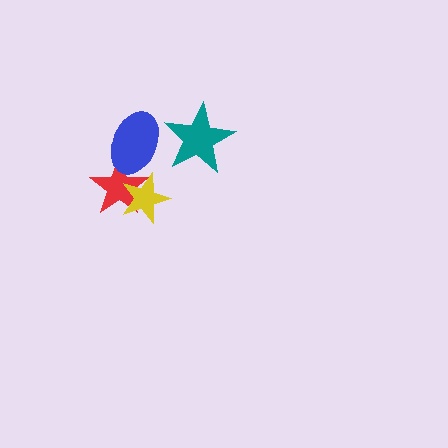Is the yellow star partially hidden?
No, no other shape covers it.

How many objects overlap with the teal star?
0 objects overlap with the teal star.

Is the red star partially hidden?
Yes, it is partially covered by another shape.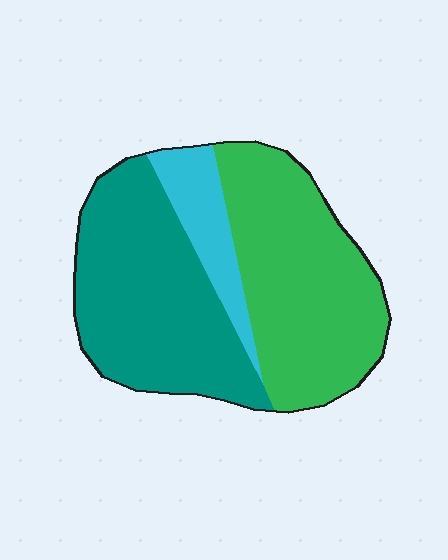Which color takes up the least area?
Cyan, at roughly 10%.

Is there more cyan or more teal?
Teal.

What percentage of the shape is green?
Green covers around 45% of the shape.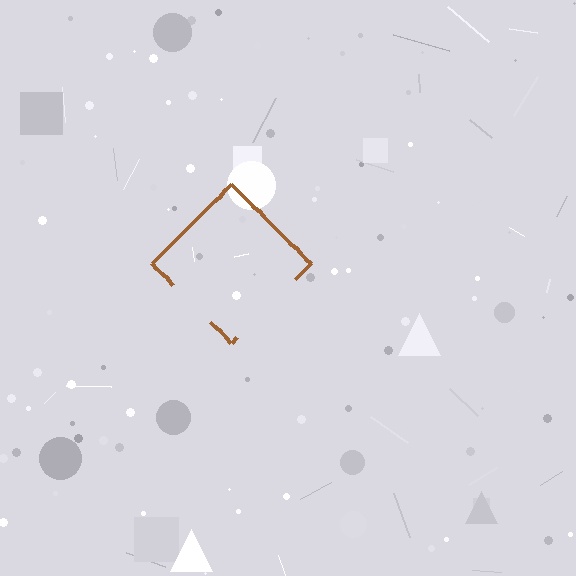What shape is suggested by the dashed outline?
The dashed outline suggests a diamond.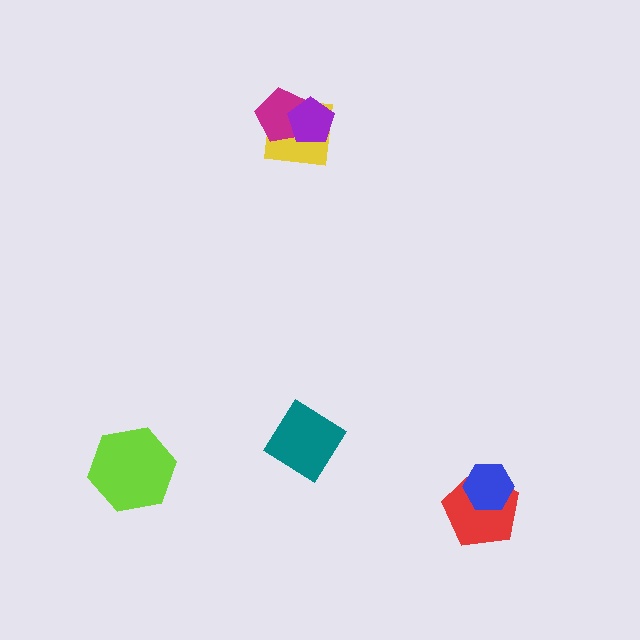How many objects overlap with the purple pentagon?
2 objects overlap with the purple pentagon.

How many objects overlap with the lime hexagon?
0 objects overlap with the lime hexagon.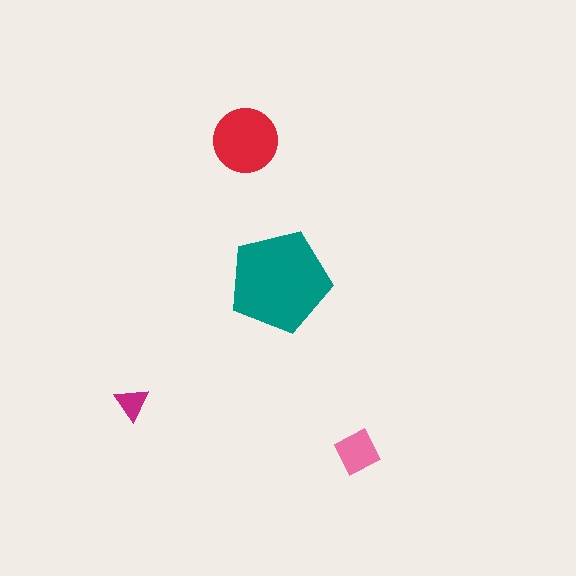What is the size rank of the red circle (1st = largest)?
2nd.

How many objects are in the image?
There are 4 objects in the image.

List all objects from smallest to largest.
The magenta triangle, the pink square, the red circle, the teal pentagon.